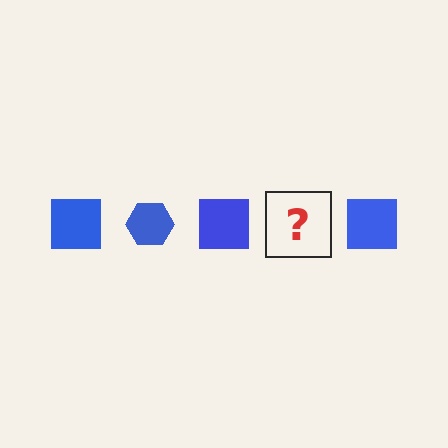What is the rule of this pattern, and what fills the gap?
The rule is that the pattern cycles through square, hexagon shapes in blue. The gap should be filled with a blue hexagon.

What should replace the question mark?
The question mark should be replaced with a blue hexagon.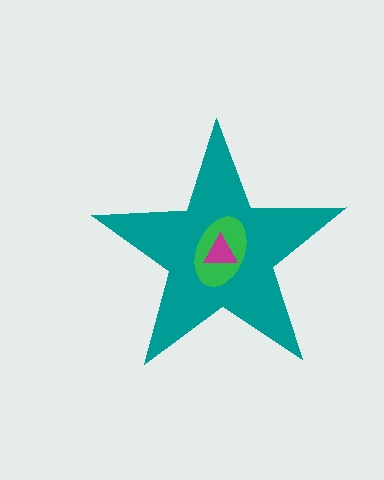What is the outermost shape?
The teal star.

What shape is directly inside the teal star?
The green ellipse.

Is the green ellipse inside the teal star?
Yes.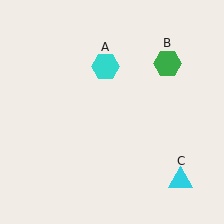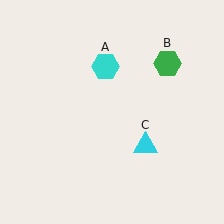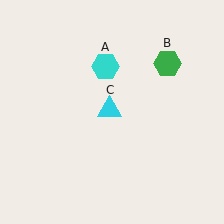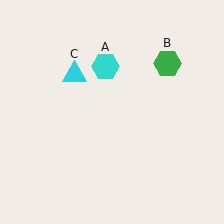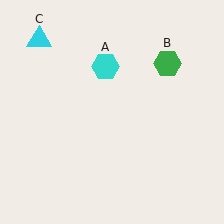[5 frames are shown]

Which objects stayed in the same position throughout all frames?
Cyan hexagon (object A) and green hexagon (object B) remained stationary.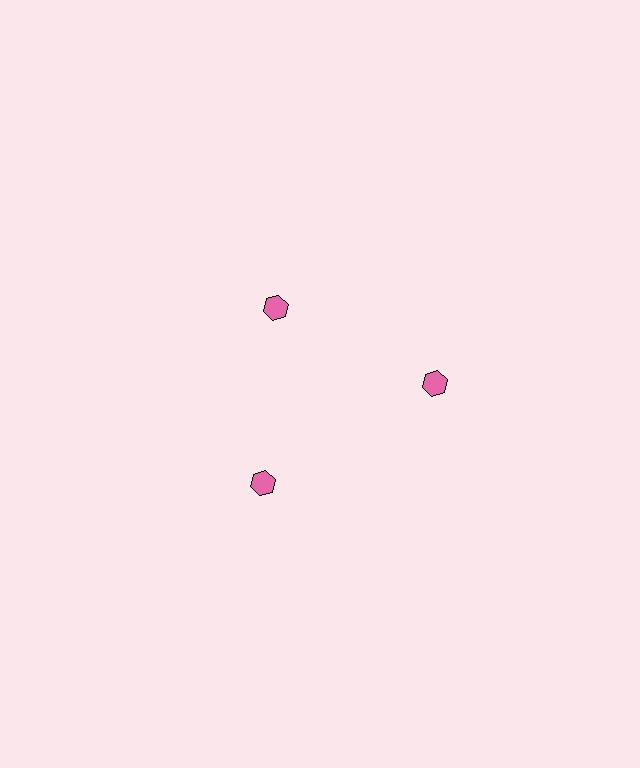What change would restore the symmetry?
The symmetry would be restored by moving it outward, back onto the ring so that all 3 hexagons sit at equal angles and equal distance from the center.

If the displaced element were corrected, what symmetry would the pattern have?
It would have 3-fold rotational symmetry — the pattern would map onto itself every 120 degrees.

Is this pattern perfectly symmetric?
No. The 3 pink hexagons are arranged in a ring, but one element near the 11 o'clock position is pulled inward toward the center, breaking the 3-fold rotational symmetry.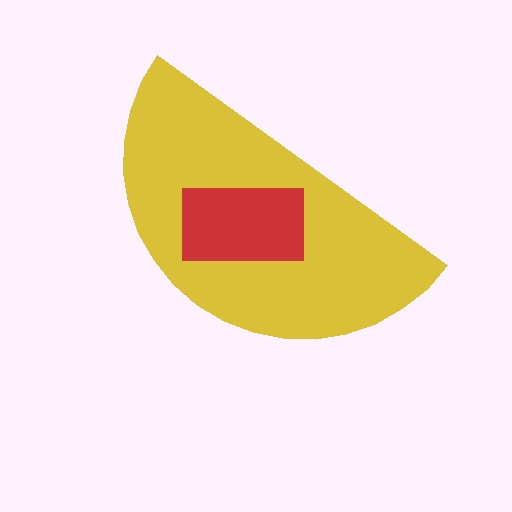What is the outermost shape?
The yellow semicircle.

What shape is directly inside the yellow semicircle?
The red rectangle.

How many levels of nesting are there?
2.